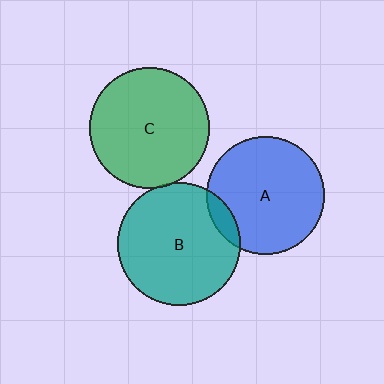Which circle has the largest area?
Circle B (teal).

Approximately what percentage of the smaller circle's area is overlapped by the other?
Approximately 5%.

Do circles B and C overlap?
Yes.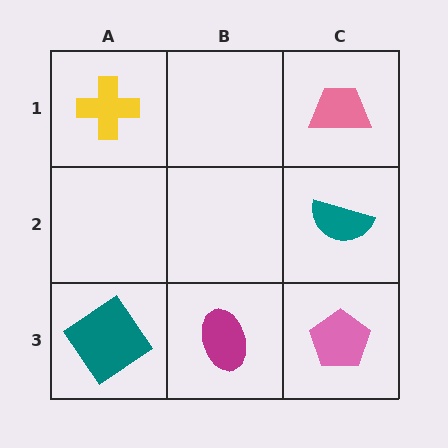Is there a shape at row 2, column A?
No, that cell is empty.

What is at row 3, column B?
A magenta ellipse.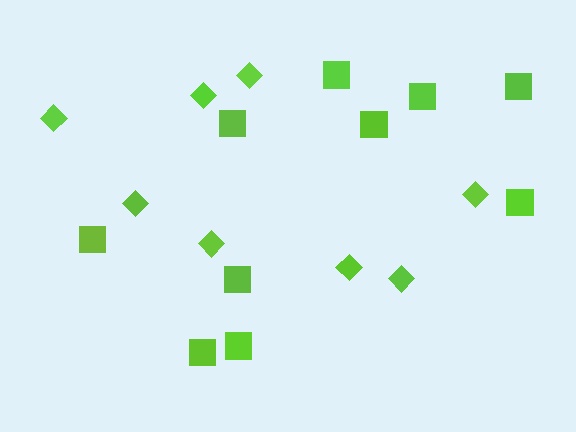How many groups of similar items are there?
There are 2 groups: one group of diamonds (8) and one group of squares (10).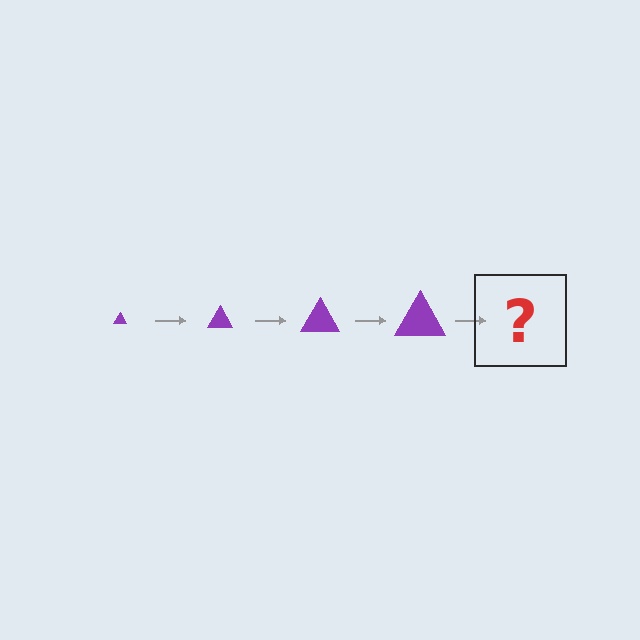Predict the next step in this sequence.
The next step is a purple triangle, larger than the previous one.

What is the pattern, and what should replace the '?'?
The pattern is that the triangle gets progressively larger each step. The '?' should be a purple triangle, larger than the previous one.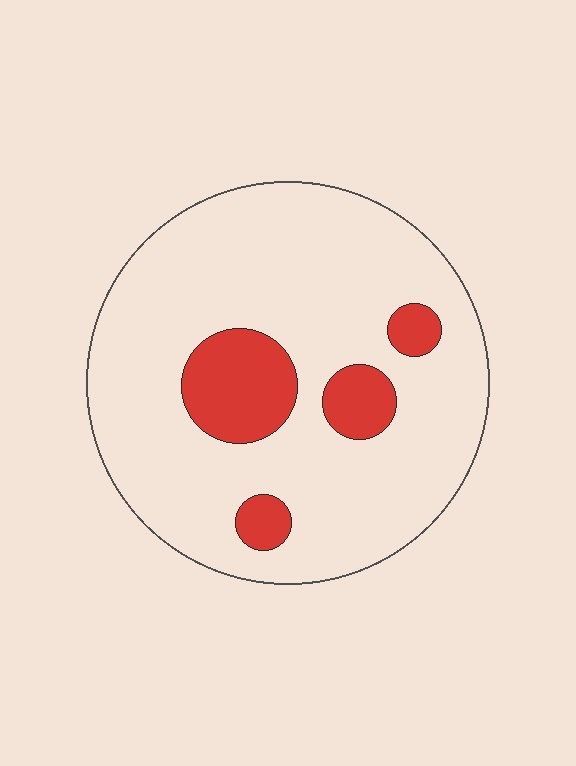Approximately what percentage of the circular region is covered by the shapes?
Approximately 15%.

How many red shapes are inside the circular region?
4.